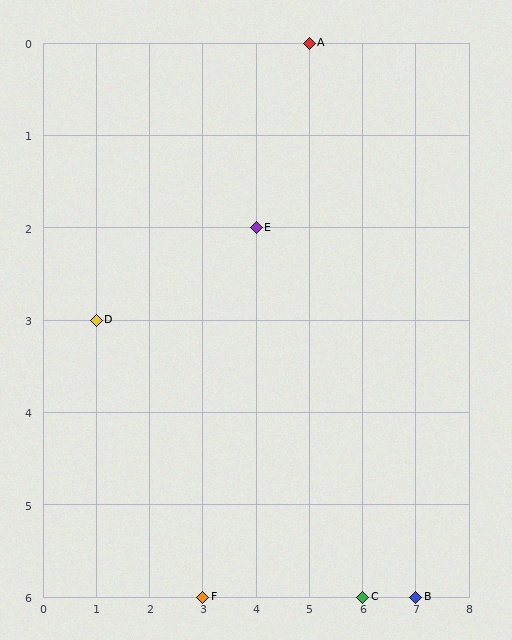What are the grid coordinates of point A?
Point A is at grid coordinates (5, 0).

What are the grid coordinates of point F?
Point F is at grid coordinates (3, 6).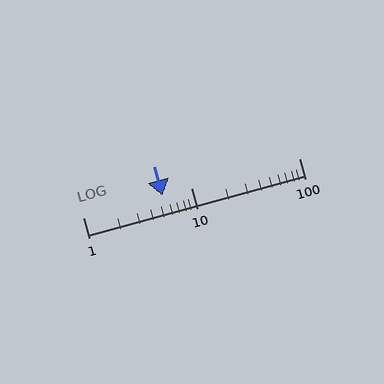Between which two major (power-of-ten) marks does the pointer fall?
The pointer is between 1 and 10.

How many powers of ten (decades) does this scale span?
The scale spans 2 decades, from 1 to 100.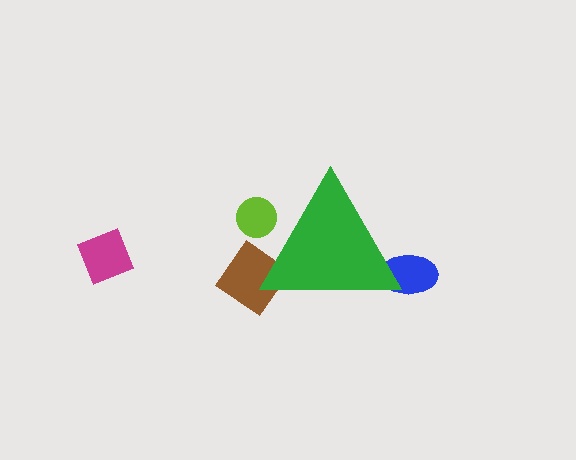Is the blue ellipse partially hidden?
Yes, the blue ellipse is partially hidden behind the green triangle.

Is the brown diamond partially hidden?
Yes, the brown diamond is partially hidden behind the green triangle.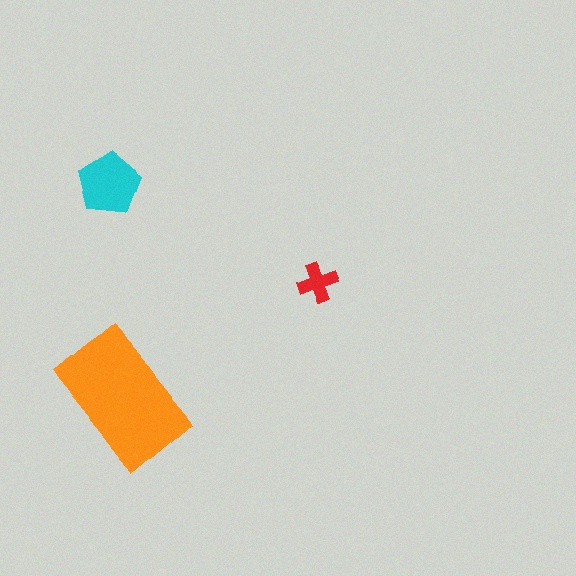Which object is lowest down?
The orange rectangle is bottommost.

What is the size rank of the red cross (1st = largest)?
3rd.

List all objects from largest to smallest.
The orange rectangle, the cyan pentagon, the red cross.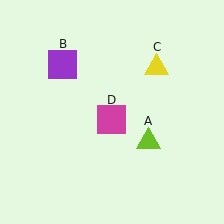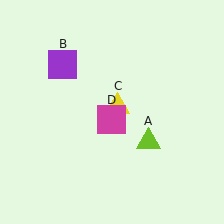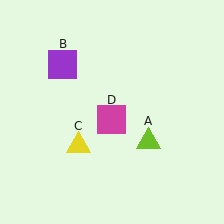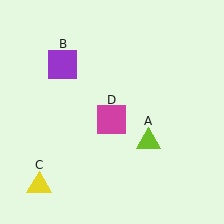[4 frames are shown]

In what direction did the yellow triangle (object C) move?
The yellow triangle (object C) moved down and to the left.